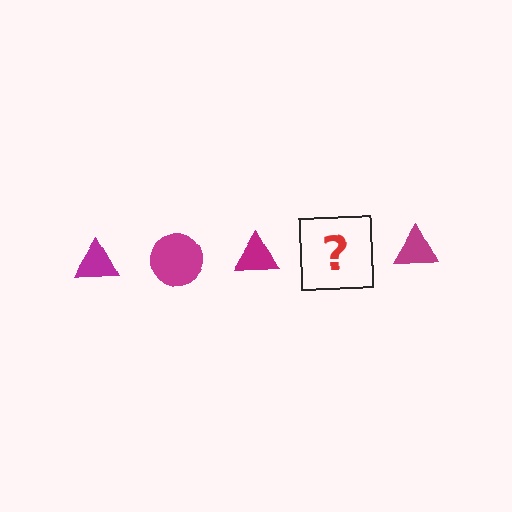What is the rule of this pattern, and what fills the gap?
The rule is that the pattern cycles through triangle, circle shapes in magenta. The gap should be filled with a magenta circle.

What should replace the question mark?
The question mark should be replaced with a magenta circle.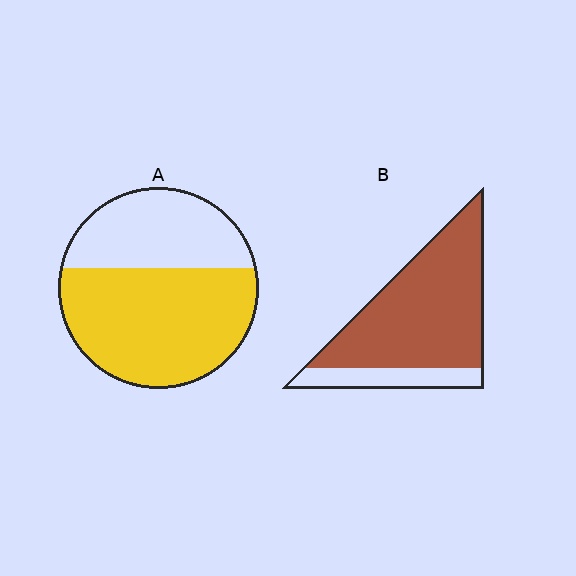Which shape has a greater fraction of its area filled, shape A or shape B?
Shape B.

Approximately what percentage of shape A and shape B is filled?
A is approximately 65% and B is approximately 80%.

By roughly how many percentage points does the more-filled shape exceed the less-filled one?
By roughly 20 percentage points (B over A).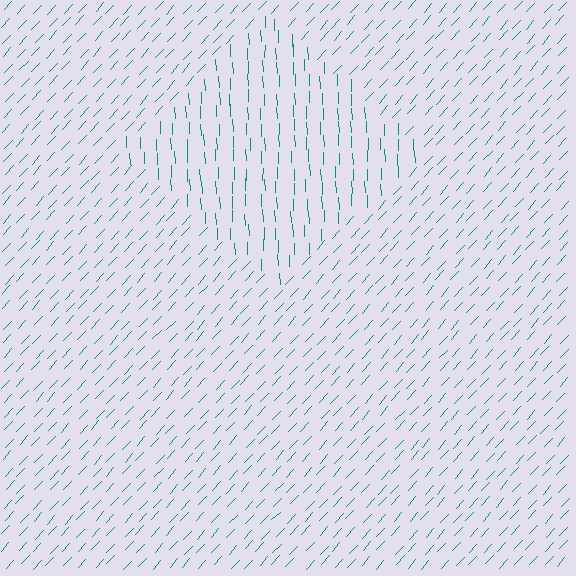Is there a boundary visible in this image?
Yes, there is a texture boundary formed by a change in line orientation.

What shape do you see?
I see a diamond.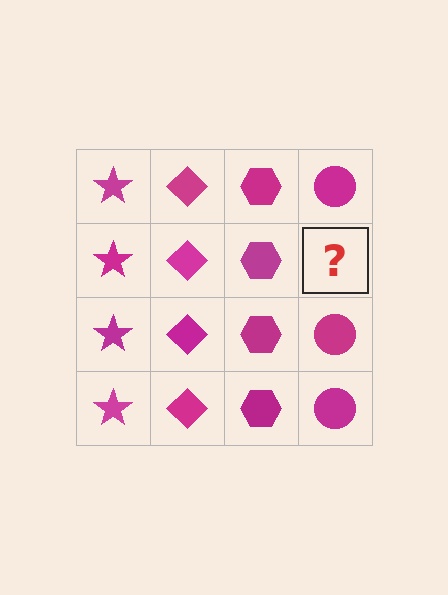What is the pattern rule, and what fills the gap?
The rule is that each column has a consistent shape. The gap should be filled with a magenta circle.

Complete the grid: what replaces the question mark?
The question mark should be replaced with a magenta circle.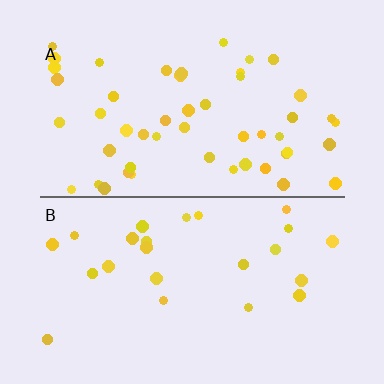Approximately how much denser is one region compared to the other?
Approximately 2.1× — region A over region B.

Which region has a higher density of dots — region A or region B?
A (the top).